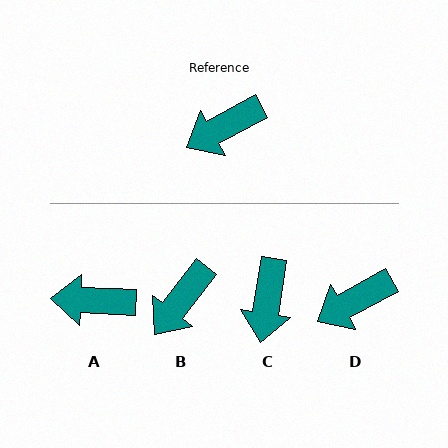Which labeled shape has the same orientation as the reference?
D.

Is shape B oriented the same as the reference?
No, it is off by about 23 degrees.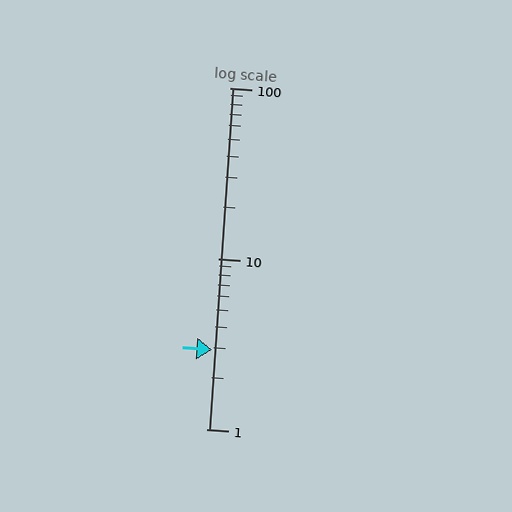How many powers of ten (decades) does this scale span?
The scale spans 2 decades, from 1 to 100.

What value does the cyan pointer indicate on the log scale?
The pointer indicates approximately 2.9.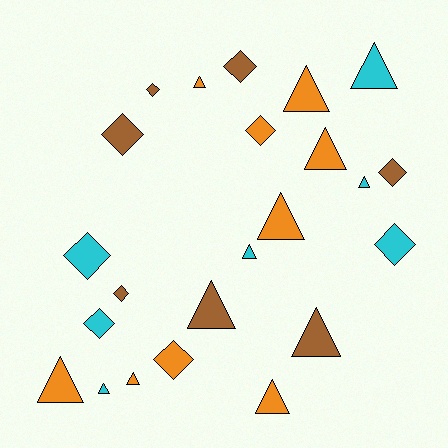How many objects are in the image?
There are 23 objects.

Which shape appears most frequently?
Triangle, with 13 objects.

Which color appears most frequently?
Orange, with 9 objects.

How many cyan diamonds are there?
There are 3 cyan diamonds.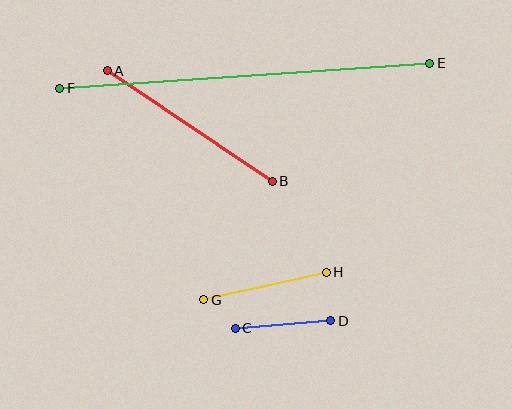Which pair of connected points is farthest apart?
Points E and F are farthest apart.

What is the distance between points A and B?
The distance is approximately 199 pixels.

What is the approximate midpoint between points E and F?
The midpoint is at approximately (245, 76) pixels.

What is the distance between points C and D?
The distance is approximately 96 pixels.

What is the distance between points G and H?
The distance is approximately 126 pixels.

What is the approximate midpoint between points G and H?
The midpoint is at approximately (265, 286) pixels.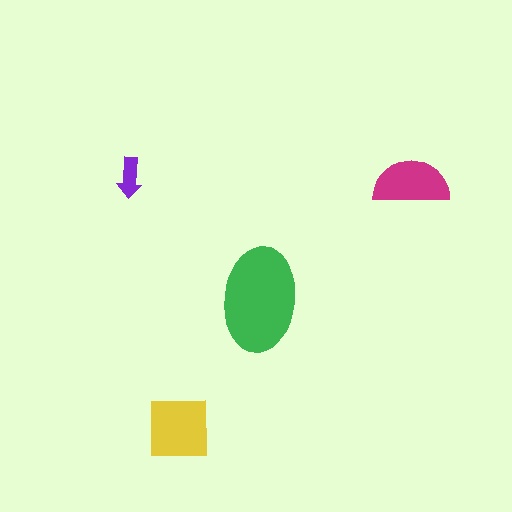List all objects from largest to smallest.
The green ellipse, the yellow square, the magenta semicircle, the purple arrow.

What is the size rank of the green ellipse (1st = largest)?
1st.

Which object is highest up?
The purple arrow is topmost.